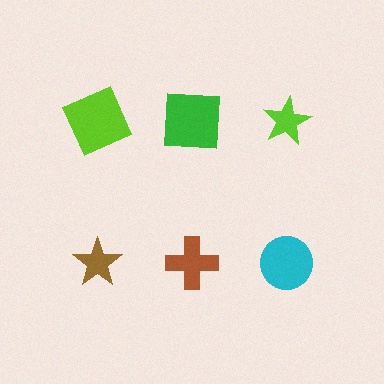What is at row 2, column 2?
A brown cross.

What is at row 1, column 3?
A lime star.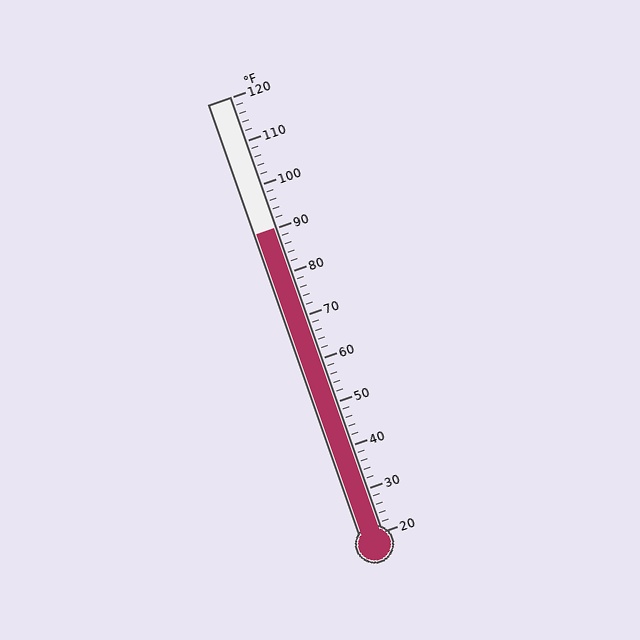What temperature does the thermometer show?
The thermometer shows approximately 90°F.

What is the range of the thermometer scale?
The thermometer scale ranges from 20°F to 120°F.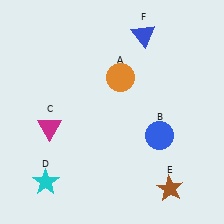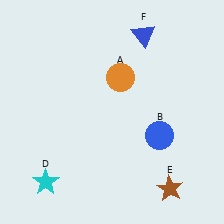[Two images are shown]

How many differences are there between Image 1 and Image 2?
There is 1 difference between the two images.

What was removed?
The magenta triangle (C) was removed in Image 2.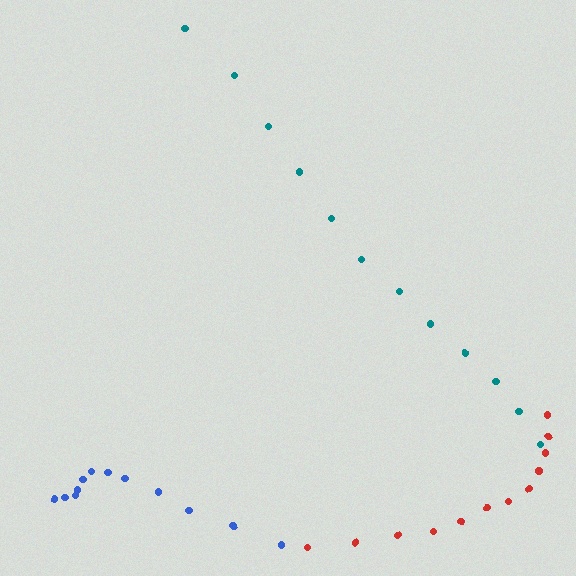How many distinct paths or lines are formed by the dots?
There are 3 distinct paths.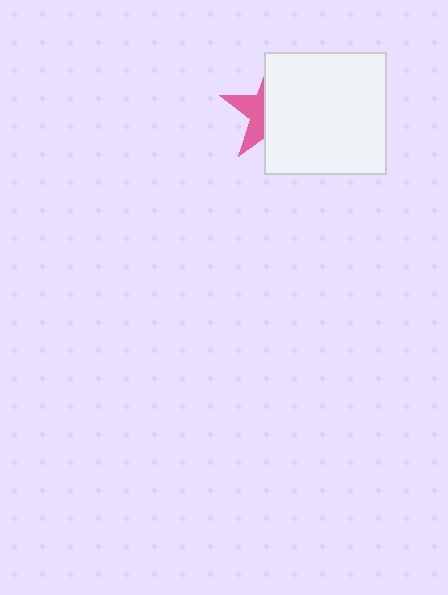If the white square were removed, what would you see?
You would see the complete pink star.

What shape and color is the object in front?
The object in front is a white square.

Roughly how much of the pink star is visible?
A small part of it is visible (roughly 36%).